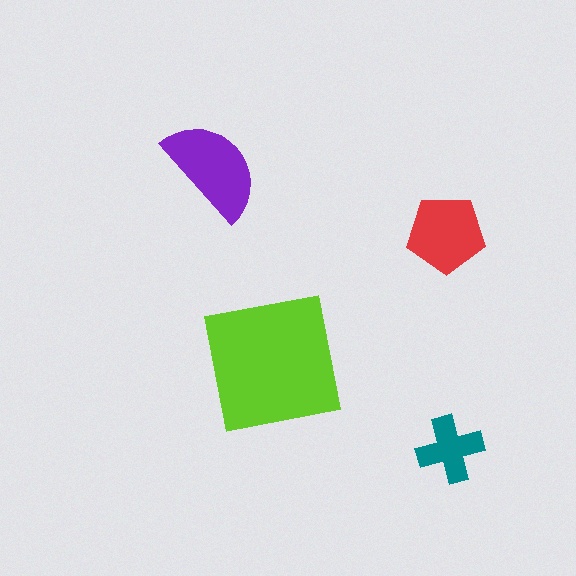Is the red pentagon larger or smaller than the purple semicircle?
Smaller.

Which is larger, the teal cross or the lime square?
The lime square.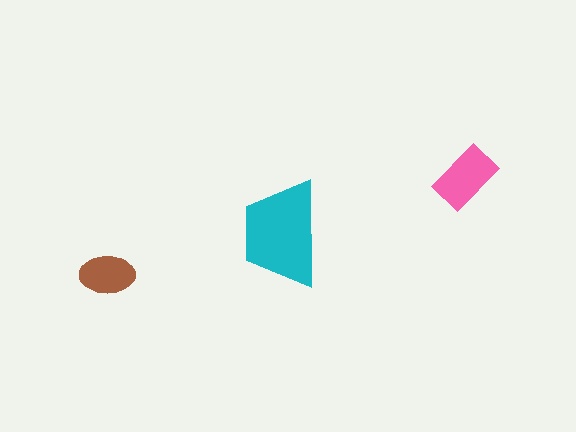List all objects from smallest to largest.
The brown ellipse, the pink rectangle, the cyan trapezoid.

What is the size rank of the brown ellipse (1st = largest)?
3rd.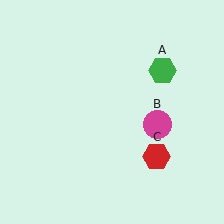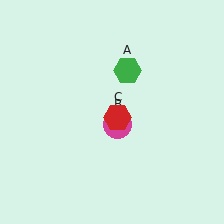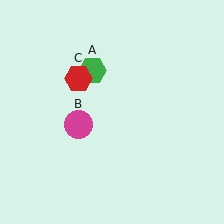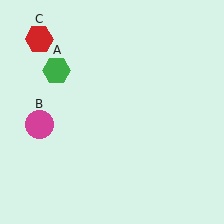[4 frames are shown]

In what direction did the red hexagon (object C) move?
The red hexagon (object C) moved up and to the left.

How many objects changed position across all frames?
3 objects changed position: green hexagon (object A), magenta circle (object B), red hexagon (object C).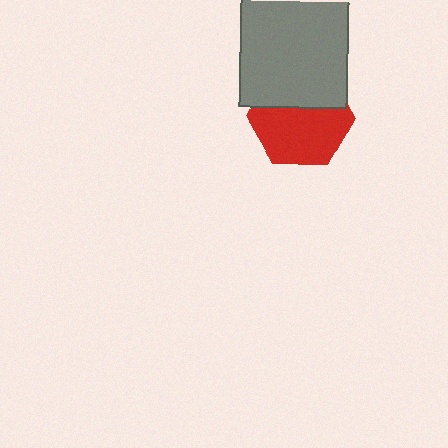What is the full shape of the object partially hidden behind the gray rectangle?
The partially hidden object is a red hexagon.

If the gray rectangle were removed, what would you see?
You would see the complete red hexagon.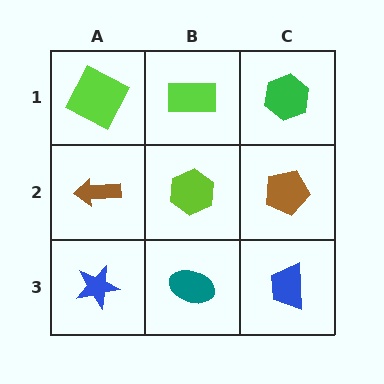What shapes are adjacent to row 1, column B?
A lime hexagon (row 2, column B), a lime square (row 1, column A), a green hexagon (row 1, column C).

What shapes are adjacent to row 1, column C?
A brown pentagon (row 2, column C), a lime rectangle (row 1, column B).